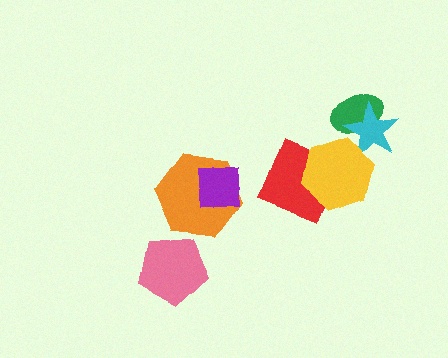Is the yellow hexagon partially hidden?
No, no other shape covers it.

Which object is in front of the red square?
The yellow hexagon is in front of the red square.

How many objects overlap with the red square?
1 object overlaps with the red square.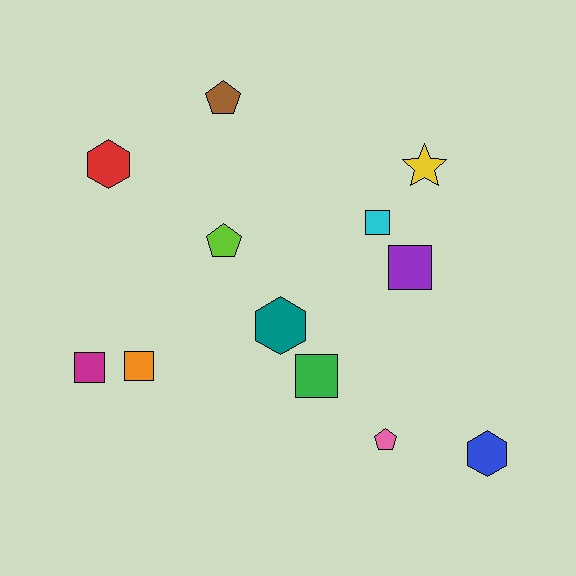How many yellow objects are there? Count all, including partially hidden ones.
There is 1 yellow object.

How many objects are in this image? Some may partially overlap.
There are 12 objects.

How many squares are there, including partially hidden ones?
There are 5 squares.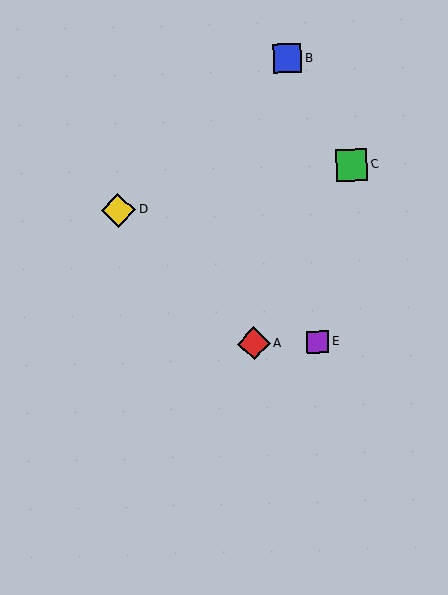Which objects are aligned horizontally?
Objects A, E are aligned horizontally.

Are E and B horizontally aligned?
No, E is at y≈342 and B is at y≈58.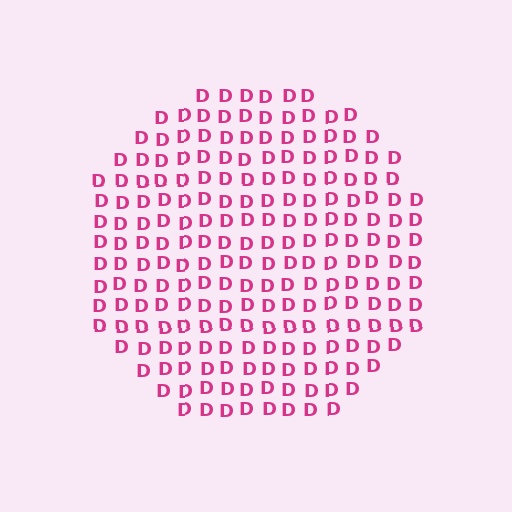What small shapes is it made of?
It is made of small letter D's.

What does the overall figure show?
The overall figure shows a circle.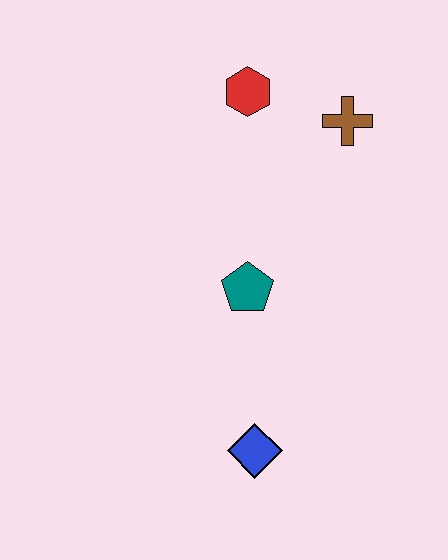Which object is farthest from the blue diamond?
The red hexagon is farthest from the blue diamond.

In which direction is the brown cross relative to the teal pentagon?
The brown cross is above the teal pentagon.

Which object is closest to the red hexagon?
The brown cross is closest to the red hexagon.